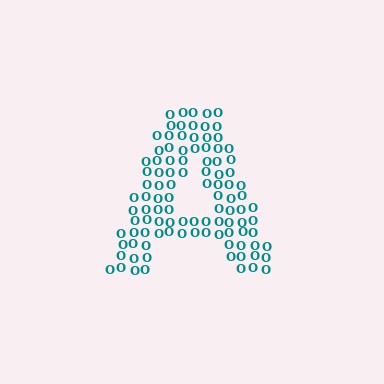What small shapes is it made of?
It is made of small letter O's.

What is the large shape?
The large shape is the letter A.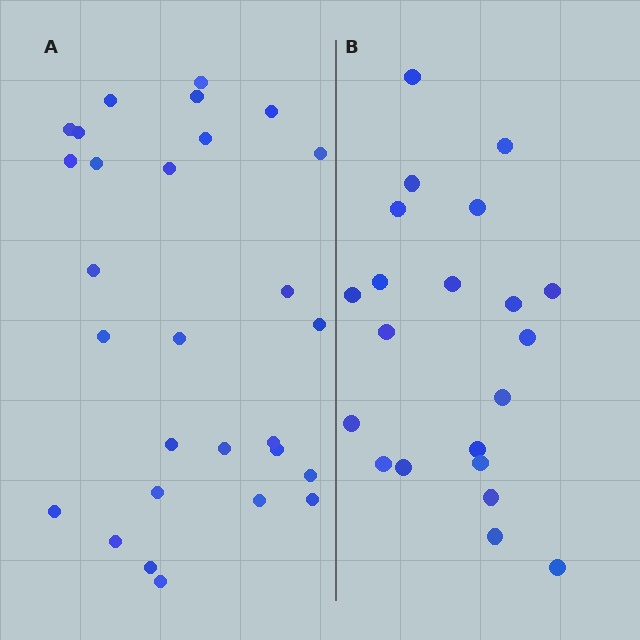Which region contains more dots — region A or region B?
Region A (the left region) has more dots.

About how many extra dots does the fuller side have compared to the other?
Region A has roughly 8 or so more dots than region B.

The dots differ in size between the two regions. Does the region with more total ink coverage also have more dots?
No. Region B has more total ink coverage because its dots are larger, but region A actually contains more individual dots. Total area can be misleading — the number of items is what matters here.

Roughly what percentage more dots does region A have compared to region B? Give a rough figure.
About 35% more.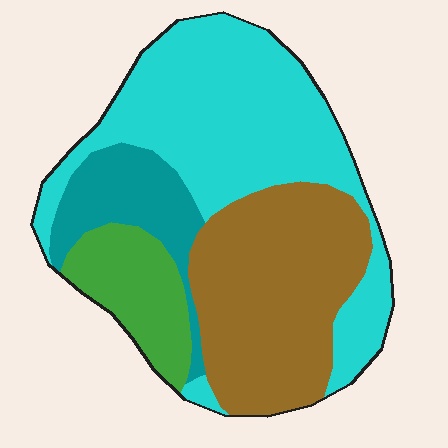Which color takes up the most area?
Cyan, at roughly 40%.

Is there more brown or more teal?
Brown.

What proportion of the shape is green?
Green covers 12% of the shape.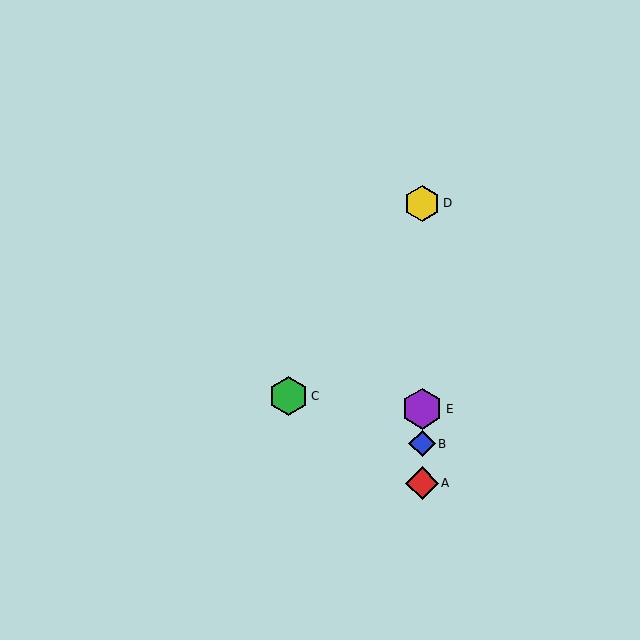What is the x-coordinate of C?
Object C is at x≈288.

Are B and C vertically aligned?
No, B is at x≈422 and C is at x≈288.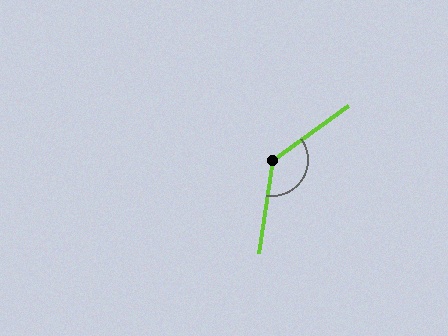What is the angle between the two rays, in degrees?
Approximately 134 degrees.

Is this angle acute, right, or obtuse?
It is obtuse.